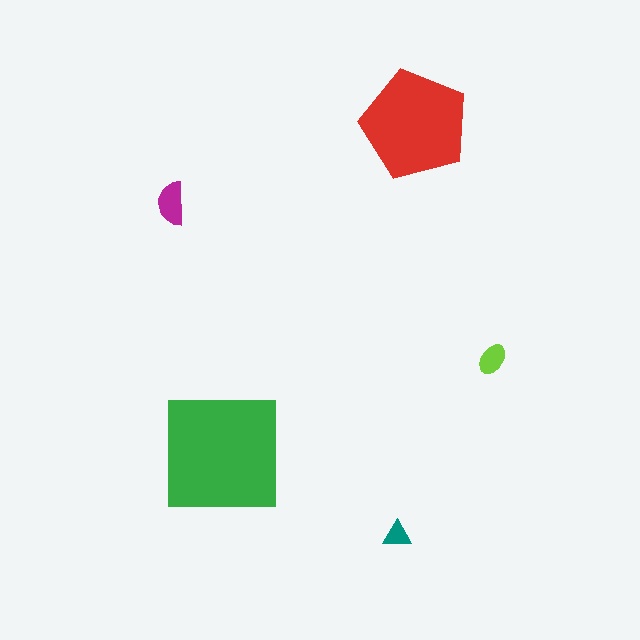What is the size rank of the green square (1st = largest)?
1st.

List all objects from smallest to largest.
The teal triangle, the lime ellipse, the magenta semicircle, the red pentagon, the green square.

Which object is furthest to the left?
The magenta semicircle is leftmost.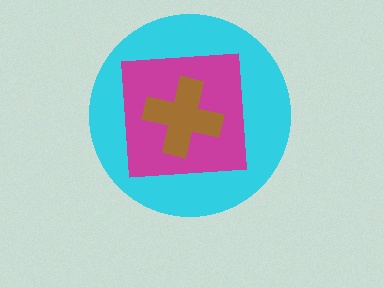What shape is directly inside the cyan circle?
The magenta square.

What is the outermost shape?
The cyan circle.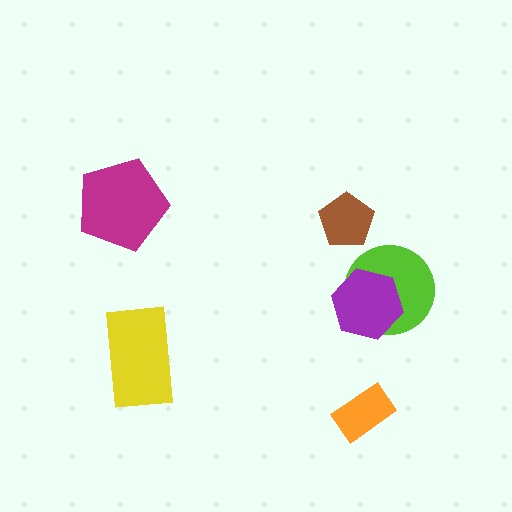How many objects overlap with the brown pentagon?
0 objects overlap with the brown pentagon.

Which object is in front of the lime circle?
The purple hexagon is in front of the lime circle.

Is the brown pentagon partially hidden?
No, no other shape covers it.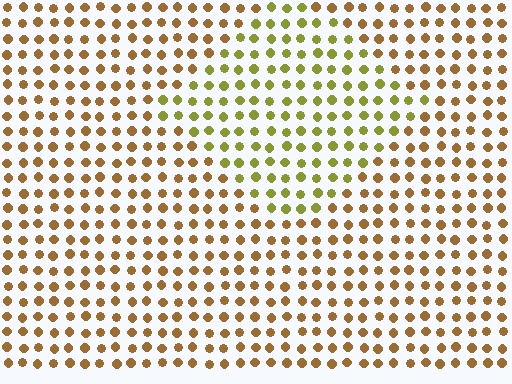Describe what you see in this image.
The image is filled with small brown elements in a uniform arrangement. A diamond-shaped region is visible where the elements are tinted to a slightly different hue, forming a subtle color boundary.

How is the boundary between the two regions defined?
The boundary is defined purely by a slight shift in hue (about 36 degrees). Spacing, size, and orientation are identical on both sides.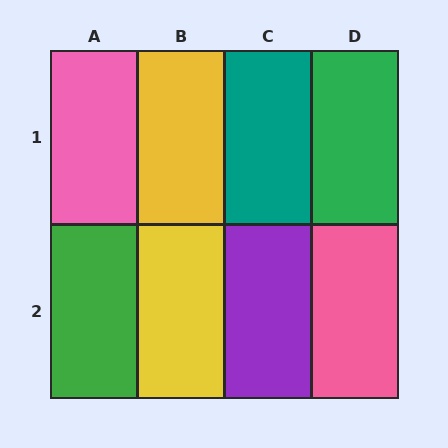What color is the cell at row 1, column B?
Yellow.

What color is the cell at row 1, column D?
Green.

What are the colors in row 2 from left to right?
Green, yellow, purple, pink.